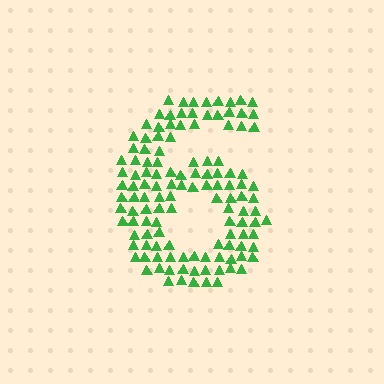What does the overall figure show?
The overall figure shows the digit 6.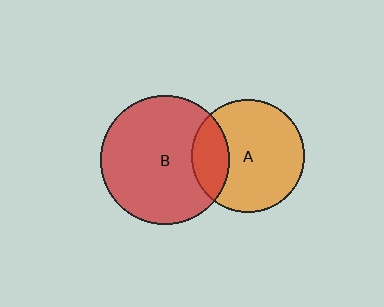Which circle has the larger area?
Circle B (red).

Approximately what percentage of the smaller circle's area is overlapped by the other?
Approximately 25%.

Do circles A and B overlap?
Yes.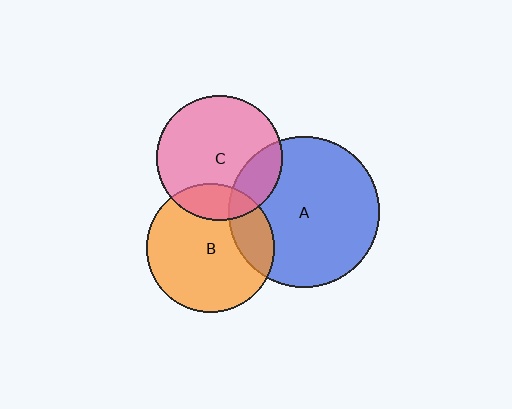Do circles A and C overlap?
Yes.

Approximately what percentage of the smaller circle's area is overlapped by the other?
Approximately 20%.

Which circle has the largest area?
Circle A (blue).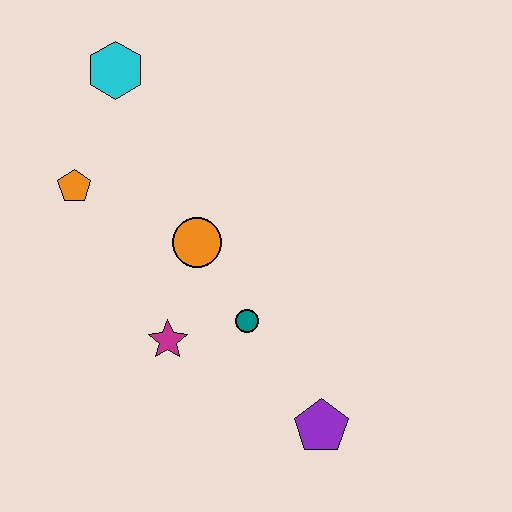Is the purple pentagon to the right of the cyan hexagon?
Yes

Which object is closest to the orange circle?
The teal circle is closest to the orange circle.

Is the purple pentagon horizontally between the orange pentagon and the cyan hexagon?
No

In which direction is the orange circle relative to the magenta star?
The orange circle is above the magenta star.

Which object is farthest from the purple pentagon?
The cyan hexagon is farthest from the purple pentagon.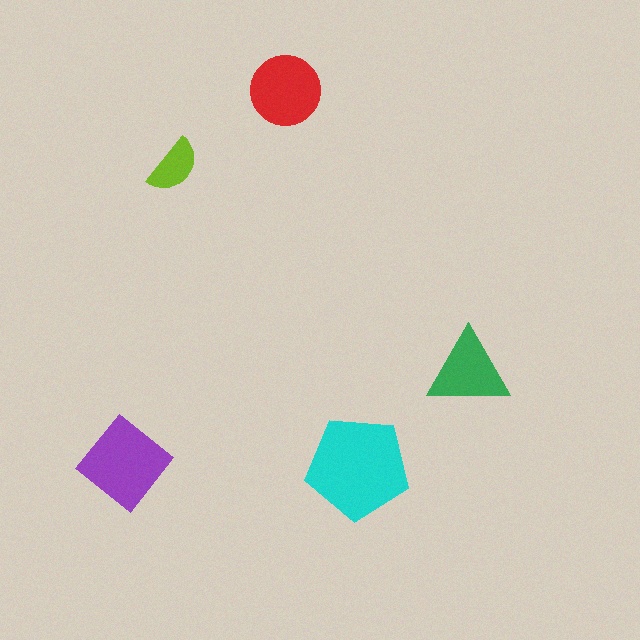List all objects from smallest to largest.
The lime semicircle, the green triangle, the red circle, the purple diamond, the cyan pentagon.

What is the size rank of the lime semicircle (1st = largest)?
5th.